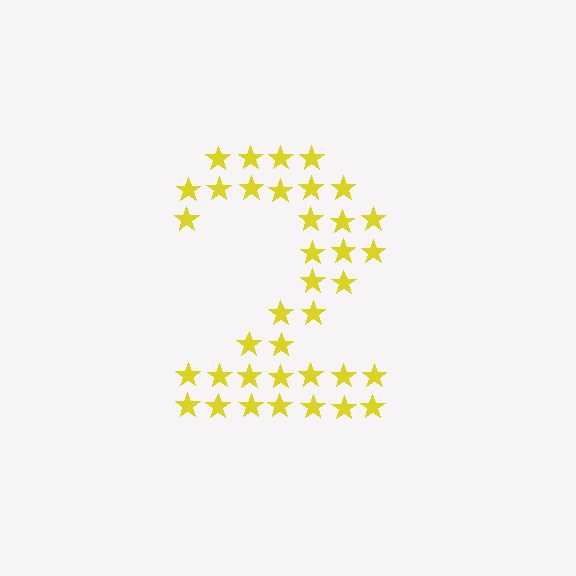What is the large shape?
The large shape is the digit 2.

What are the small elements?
The small elements are stars.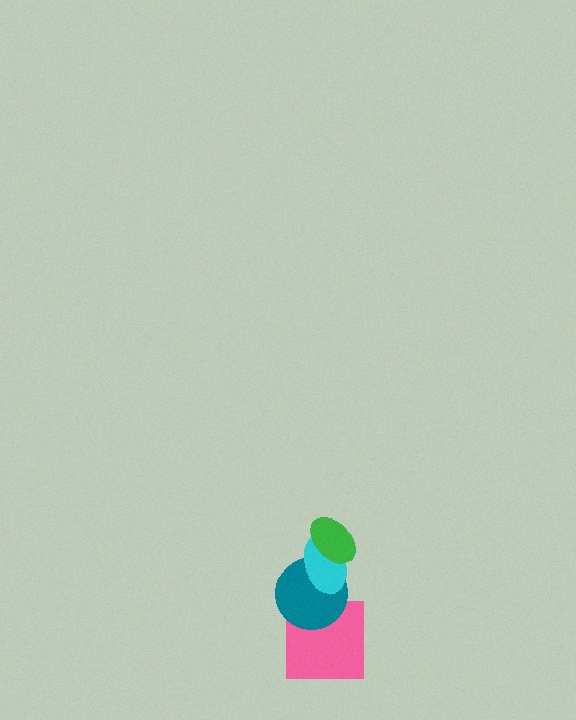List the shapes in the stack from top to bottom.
From top to bottom: the green ellipse, the cyan ellipse, the teal circle, the pink square.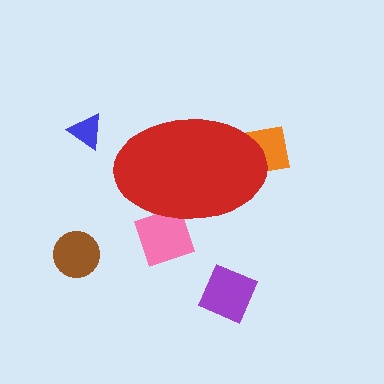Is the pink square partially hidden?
Yes, the pink square is partially hidden behind the red ellipse.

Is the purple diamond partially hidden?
No, the purple diamond is fully visible.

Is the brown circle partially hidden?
No, the brown circle is fully visible.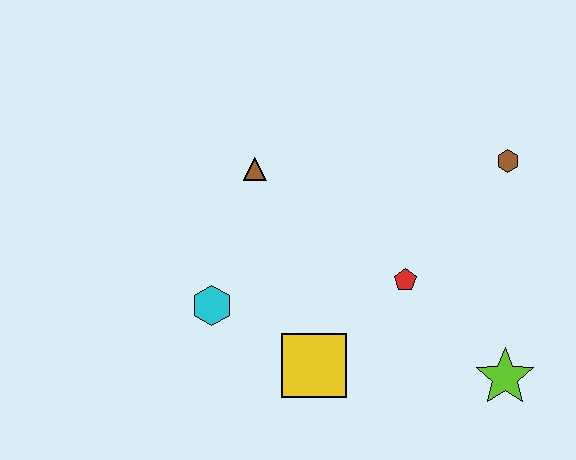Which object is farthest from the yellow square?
The brown hexagon is farthest from the yellow square.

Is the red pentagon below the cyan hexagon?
No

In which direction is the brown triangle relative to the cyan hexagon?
The brown triangle is above the cyan hexagon.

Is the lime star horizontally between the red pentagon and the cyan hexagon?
No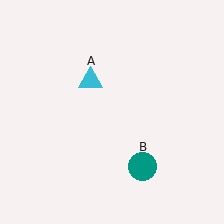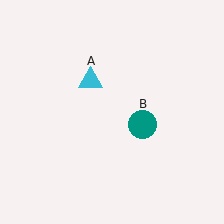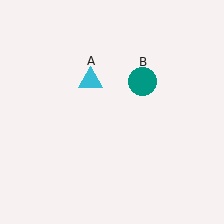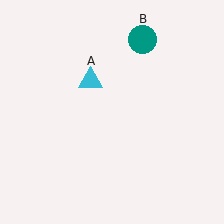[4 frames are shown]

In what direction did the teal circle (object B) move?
The teal circle (object B) moved up.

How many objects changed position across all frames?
1 object changed position: teal circle (object B).